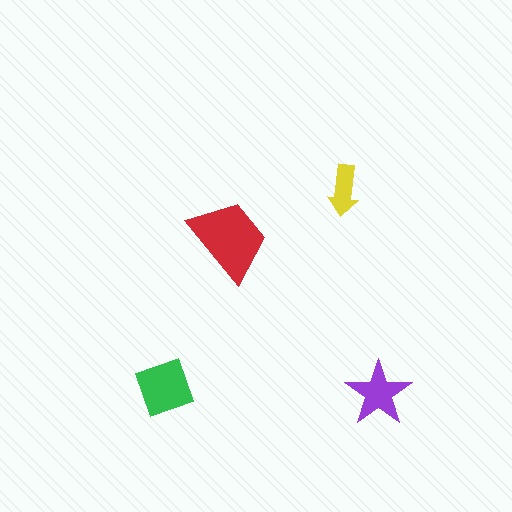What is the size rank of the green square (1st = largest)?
2nd.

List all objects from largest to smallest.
The red trapezoid, the green square, the purple star, the yellow arrow.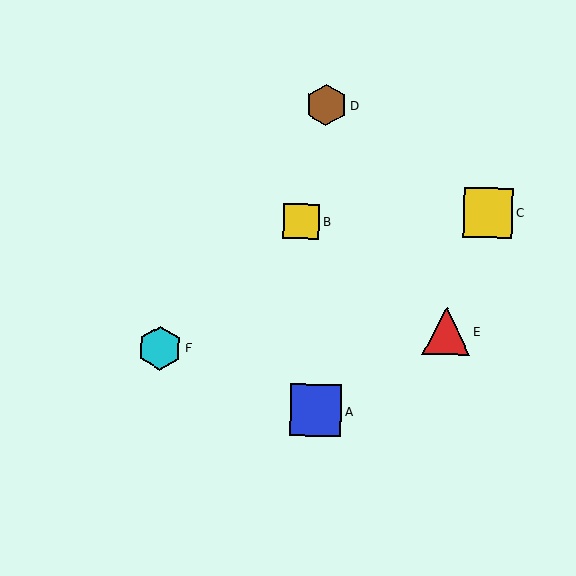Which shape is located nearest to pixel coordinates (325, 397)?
The blue square (labeled A) at (316, 410) is nearest to that location.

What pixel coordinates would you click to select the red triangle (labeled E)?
Click at (446, 331) to select the red triangle E.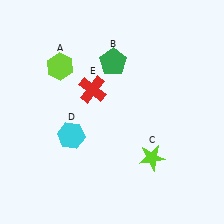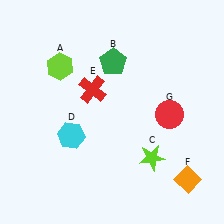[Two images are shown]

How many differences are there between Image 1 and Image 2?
There are 2 differences between the two images.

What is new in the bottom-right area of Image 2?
A red circle (G) was added in the bottom-right area of Image 2.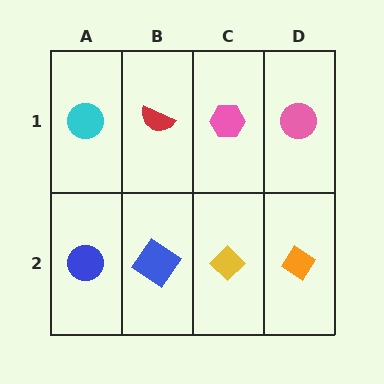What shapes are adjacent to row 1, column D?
An orange diamond (row 2, column D), a pink hexagon (row 1, column C).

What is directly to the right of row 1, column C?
A pink circle.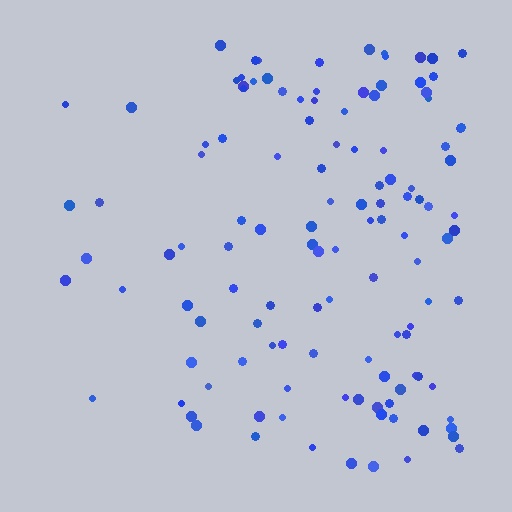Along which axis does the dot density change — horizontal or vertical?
Horizontal.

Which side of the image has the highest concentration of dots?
The right.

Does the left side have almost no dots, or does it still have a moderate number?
Still a moderate number, just noticeably fewer than the right.